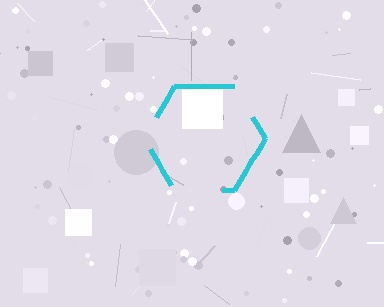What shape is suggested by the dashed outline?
The dashed outline suggests a hexagon.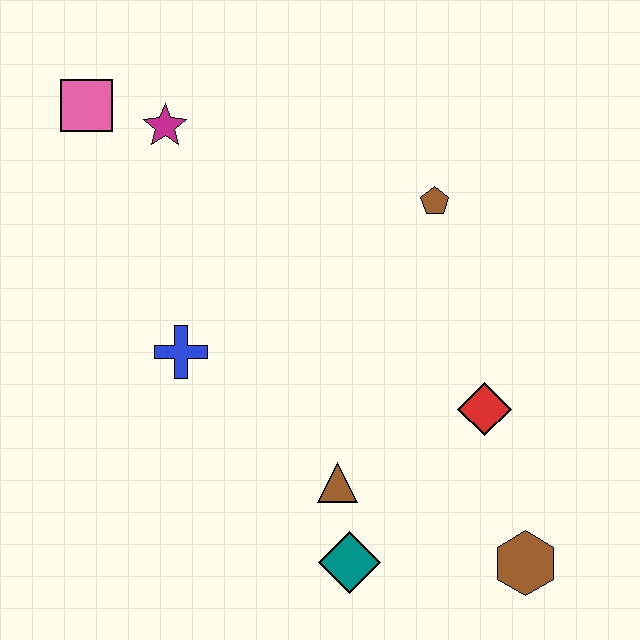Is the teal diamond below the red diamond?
Yes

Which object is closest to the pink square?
The magenta star is closest to the pink square.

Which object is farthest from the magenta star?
The brown hexagon is farthest from the magenta star.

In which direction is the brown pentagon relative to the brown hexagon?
The brown pentagon is above the brown hexagon.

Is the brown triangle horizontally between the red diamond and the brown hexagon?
No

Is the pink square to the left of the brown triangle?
Yes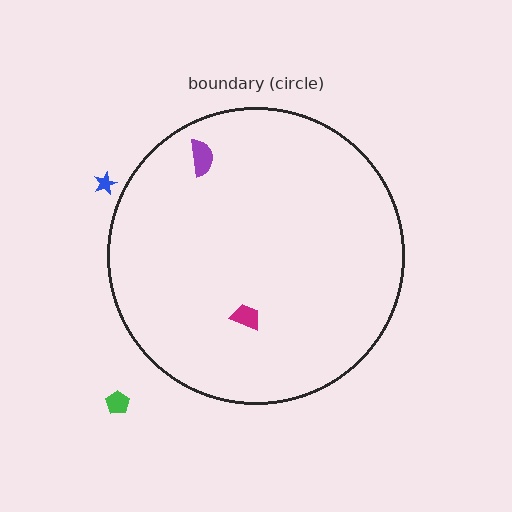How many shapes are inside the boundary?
2 inside, 2 outside.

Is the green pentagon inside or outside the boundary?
Outside.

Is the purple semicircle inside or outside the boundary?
Inside.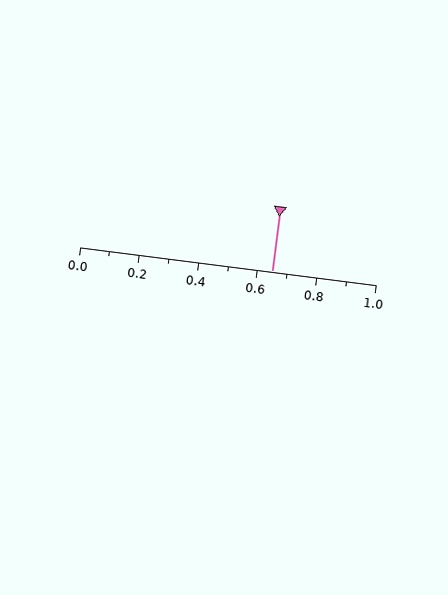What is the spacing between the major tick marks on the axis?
The major ticks are spaced 0.2 apart.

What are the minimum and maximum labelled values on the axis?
The axis runs from 0.0 to 1.0.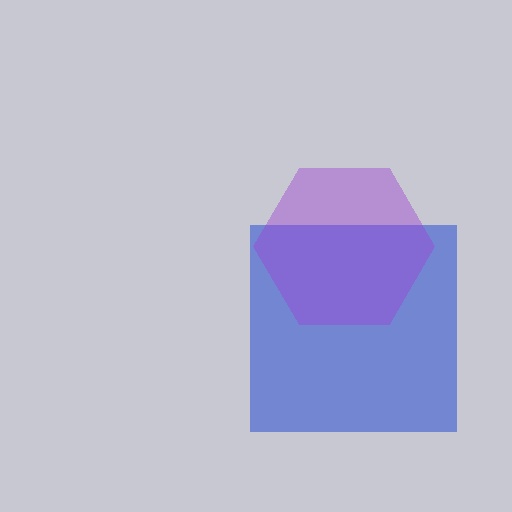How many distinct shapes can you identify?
There are 2 distinct shapes: a blue square, a purple hexagon.